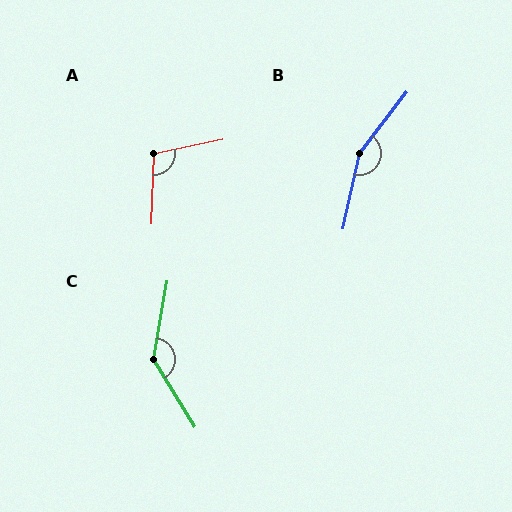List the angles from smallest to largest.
A (104°), C (138°), B (155°).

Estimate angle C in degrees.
Approximately 138 degrees.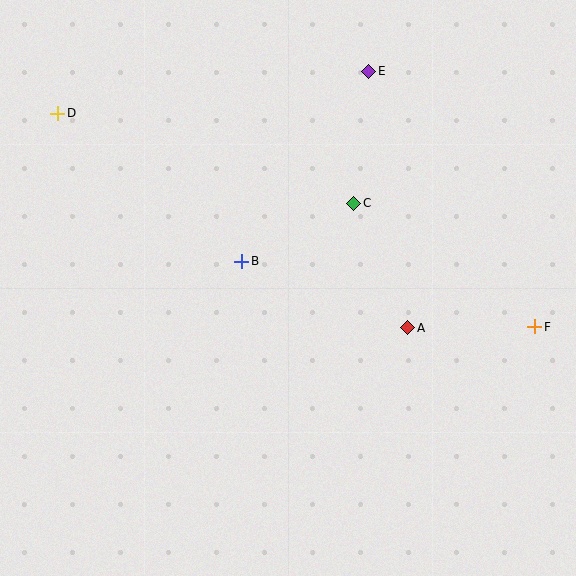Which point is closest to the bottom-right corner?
Point F is closest to the bottom-right corner.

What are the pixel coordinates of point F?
Point F is at (535, 327).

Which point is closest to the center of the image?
Point B at (242, 261) is closest to the center.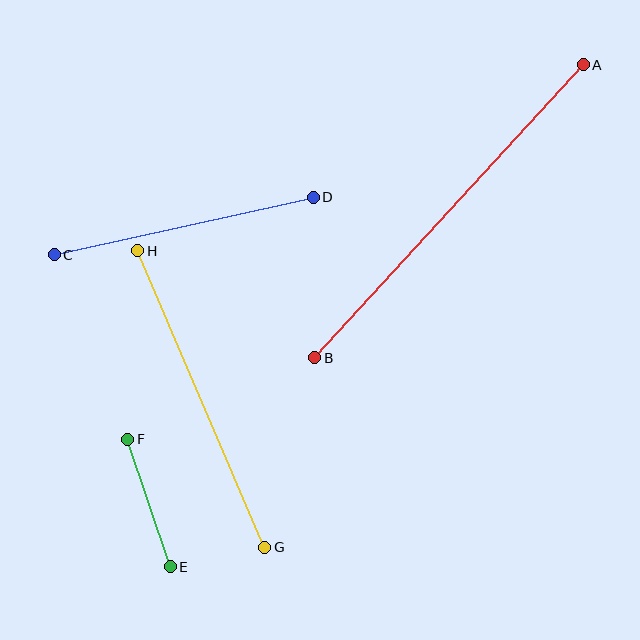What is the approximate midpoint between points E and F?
The midpoint is at approximately (149, 503) pixels.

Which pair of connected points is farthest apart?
Points A and B are farthest apart.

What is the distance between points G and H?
The distance is approximately 323 pixels.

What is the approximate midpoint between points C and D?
The midpoint is at approximately (184, 226) pixels.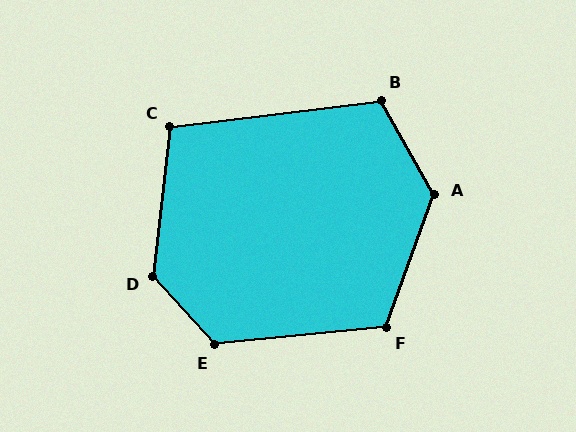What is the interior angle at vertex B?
Approximately 113 degrees (obtuse).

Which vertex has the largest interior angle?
D, at approximately 132 degrees.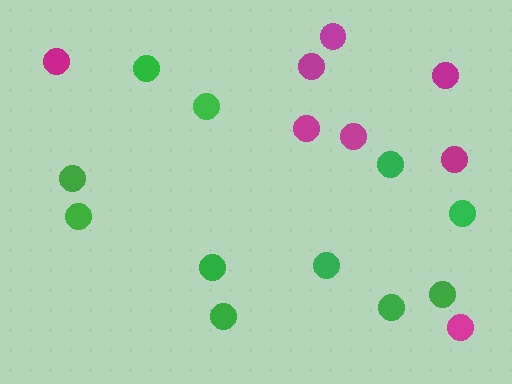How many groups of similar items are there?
There are 2 groups: one group of magenta circles (8) and one group of green circles (11).